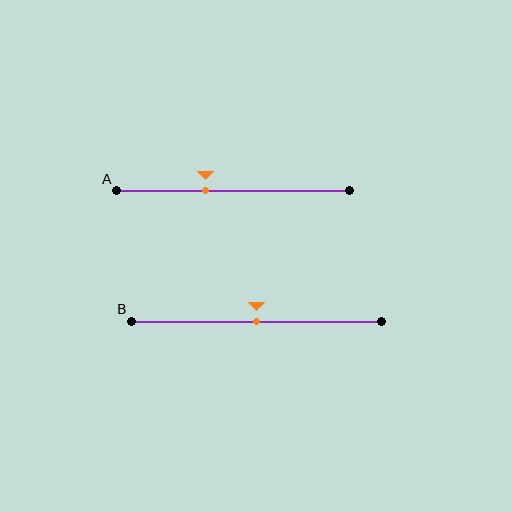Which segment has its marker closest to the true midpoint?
Segment B has its marker closest to the true midpoint.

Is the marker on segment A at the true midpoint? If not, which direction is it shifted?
No, the marker on segment A is shifted to the left by about 12% of the segment length.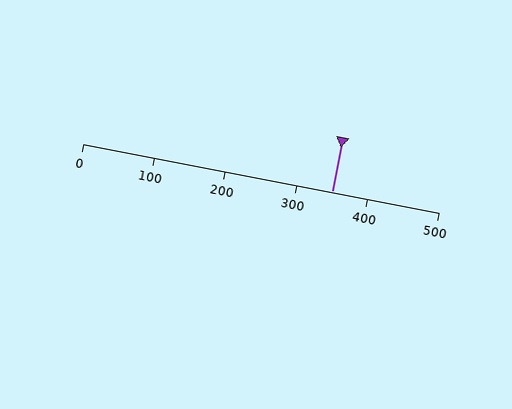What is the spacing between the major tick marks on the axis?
The major ticks are spaced 100 apart.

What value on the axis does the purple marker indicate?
The marker indicates approximately 350.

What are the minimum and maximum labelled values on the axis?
The axis runs from 0 to 500.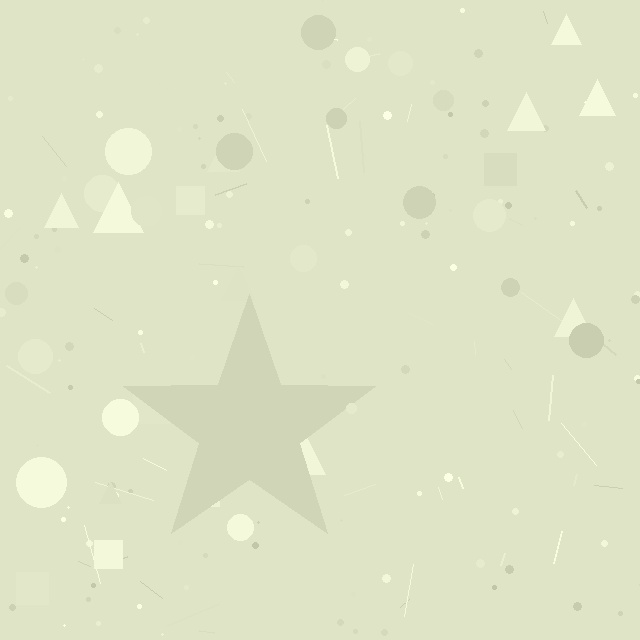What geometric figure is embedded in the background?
A star is embedded in the background.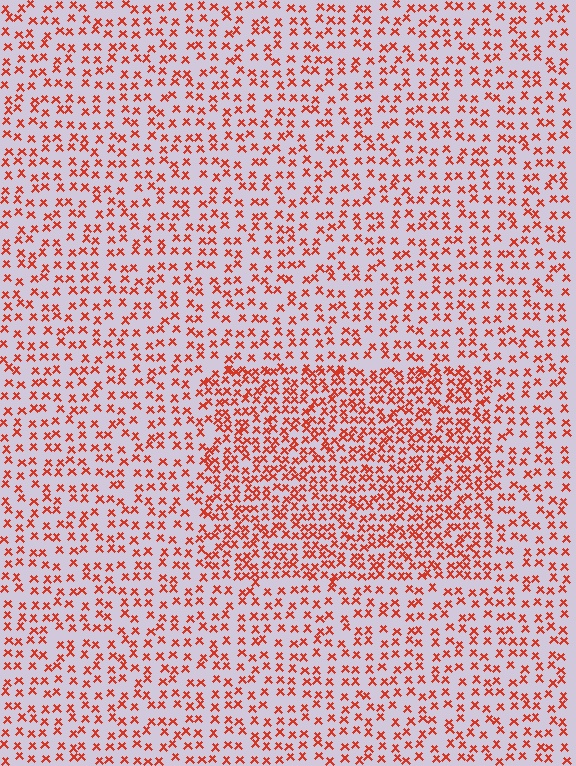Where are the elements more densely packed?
The elements are more densely packed inside the rectangle boundary.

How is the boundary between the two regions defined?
The boundary is defined by a change in element density (approximately 1.8x ratio). All elements are the same color, size, and shape.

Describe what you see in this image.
The image contains small red elements arranged at two different densities. A rectangle-shaped region is visible where the elements are more densely packed than the surrounding area.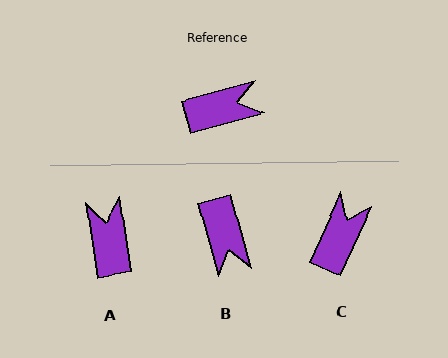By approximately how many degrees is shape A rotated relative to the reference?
Approximately 84 degrees counter-clockwise.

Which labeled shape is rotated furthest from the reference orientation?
B, about 90 degrees away.